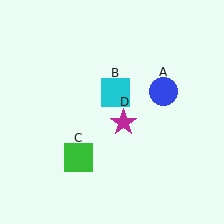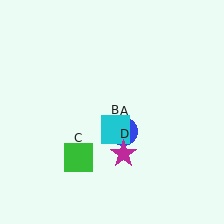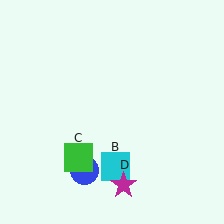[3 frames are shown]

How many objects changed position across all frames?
3 objects changed position: blue circle (object A), cyan square (object B), magenta star (object D).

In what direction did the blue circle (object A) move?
The blue circle (object A) moved down and to the left.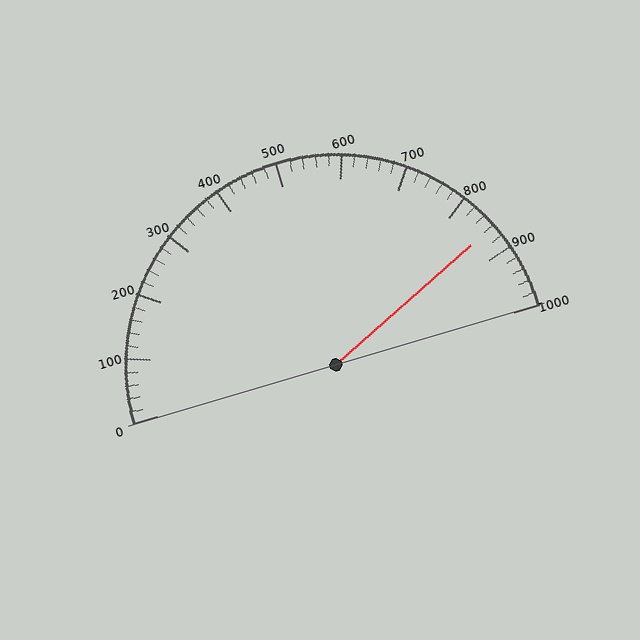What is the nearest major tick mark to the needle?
The nearest major tick mark is 900.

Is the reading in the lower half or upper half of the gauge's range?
The reading is in the upper half of the range (0 to 1000).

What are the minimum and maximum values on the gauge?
The gauge ranges from 0 to 1000.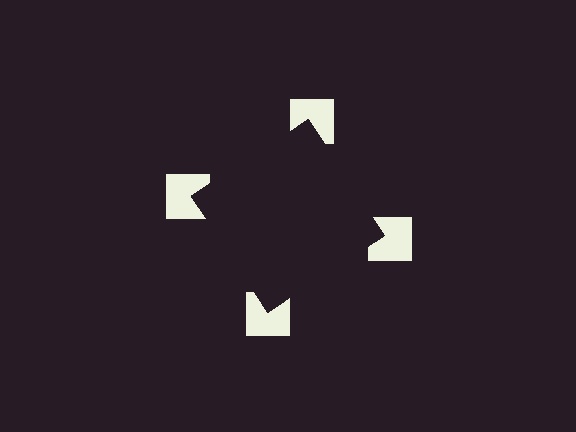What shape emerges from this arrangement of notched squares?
An illusory square — its edges are inferred from the aligned wedge cuts in the notched squares, not physically drawn.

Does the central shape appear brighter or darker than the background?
It typically appears slightly darker than the background, even though no actual brightness change is drawn.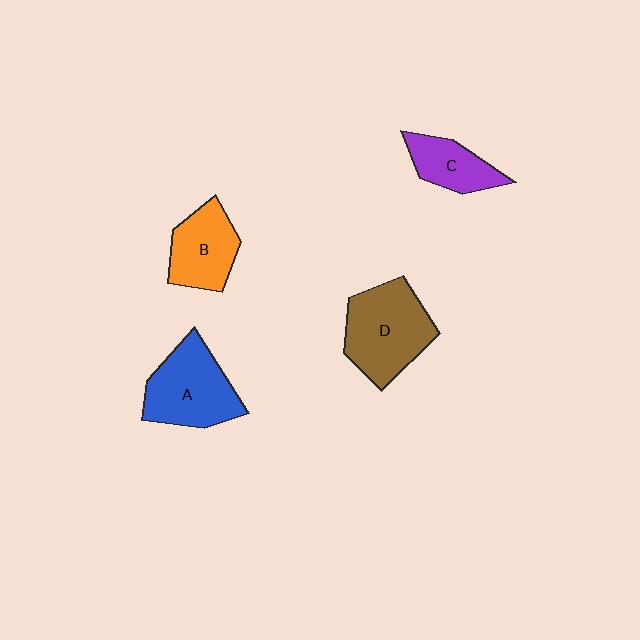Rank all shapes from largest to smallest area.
From largest to smallest: D (brown), A (blue), B (orange), C (purple).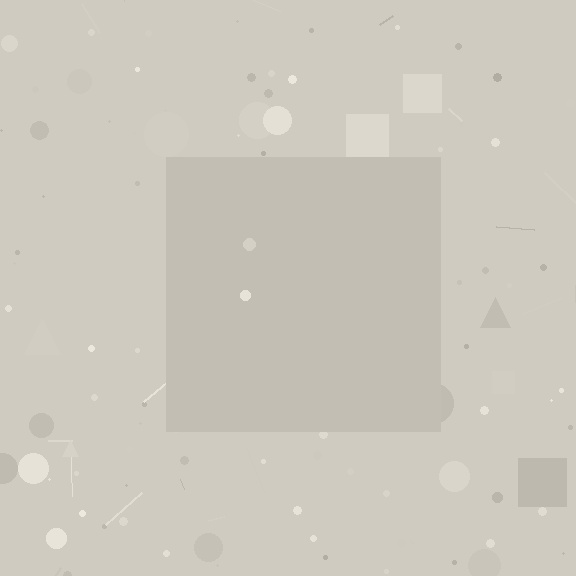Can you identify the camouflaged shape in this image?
The camouflaged shape is a square.